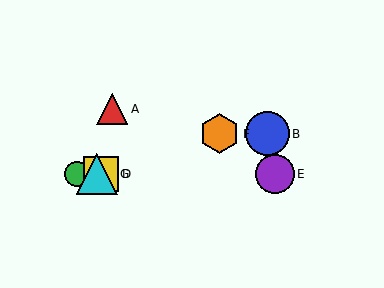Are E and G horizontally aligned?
Yes, both are at y≈174.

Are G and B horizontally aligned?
No, G is at y≈174 and B is at y≈134.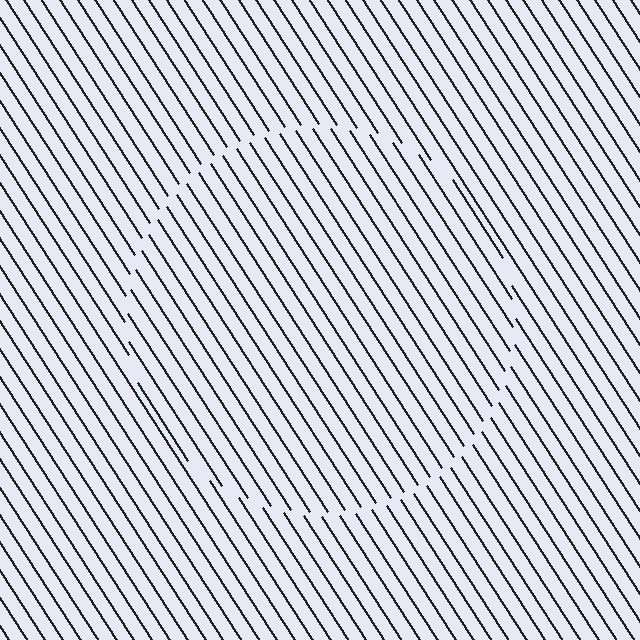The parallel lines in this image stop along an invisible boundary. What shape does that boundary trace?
An illusory circle. The interior of the shape contains the same grating, shifted by half a period — the contour is defined by the phase discontinuity where line-ends from the inner and outer gratings abut.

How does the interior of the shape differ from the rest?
The interior of the shape contains the same grating, shifted by half a period — the contour is defined by the phase discontinuity where line-ends from the inner and outer gratings abut.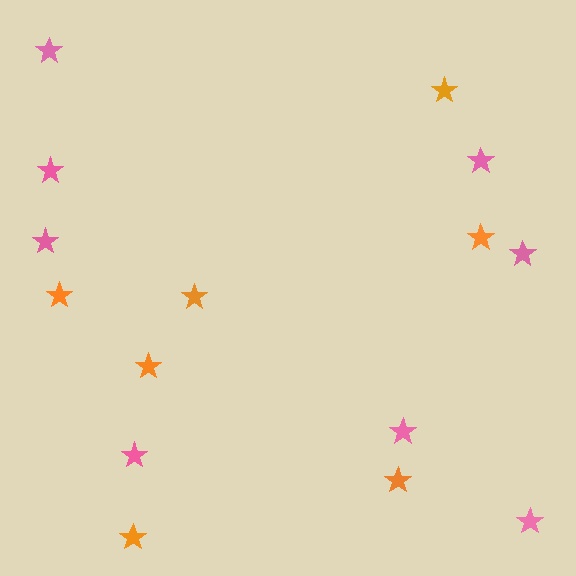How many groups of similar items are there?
There are 2 groups: one group of pink stars (8) and one group of orange stars (7).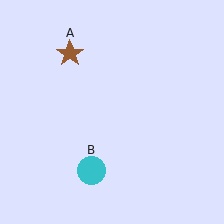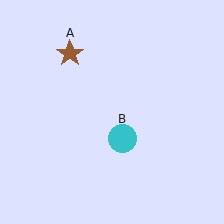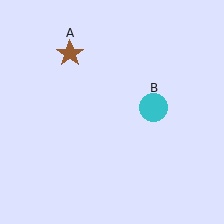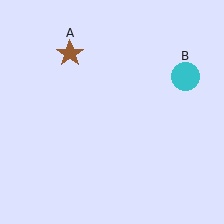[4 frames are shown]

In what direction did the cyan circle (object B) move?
The cyan circle (object B) moved up and to the right.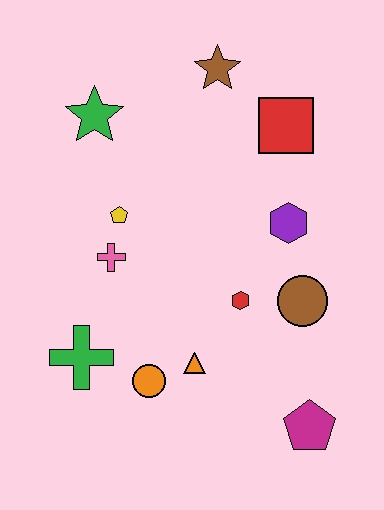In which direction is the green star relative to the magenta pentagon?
The green star is above the magenta pentagon.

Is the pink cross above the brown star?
No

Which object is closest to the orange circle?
The orange triangle is closest to the orange circle.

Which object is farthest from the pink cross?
The magenta pentagon is farthest from the pink cross.